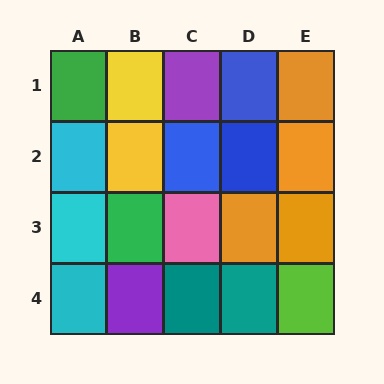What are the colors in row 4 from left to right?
Cyan, purple, teal, teal, lime.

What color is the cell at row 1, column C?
Purple.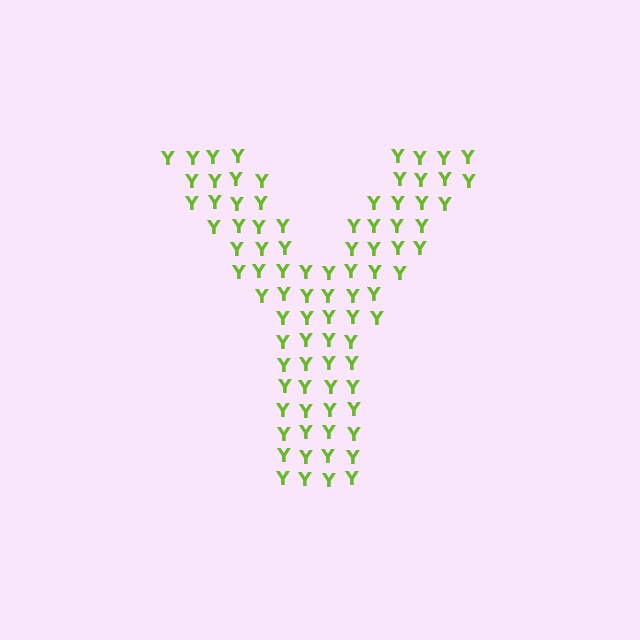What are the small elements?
The small elements are letter Y's.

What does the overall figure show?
The overall figure shows the letter Y.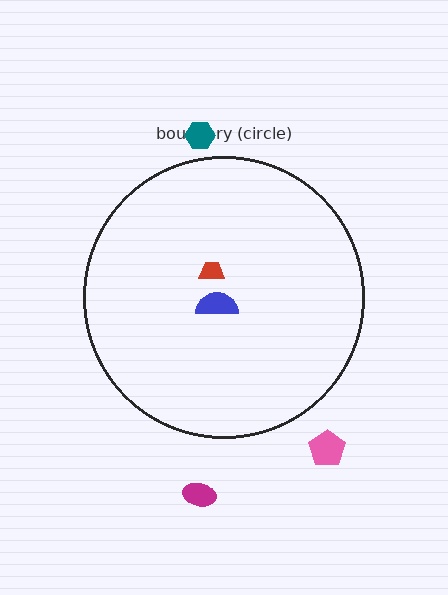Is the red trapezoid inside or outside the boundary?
Inside.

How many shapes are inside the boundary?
2 inside, 3 outside.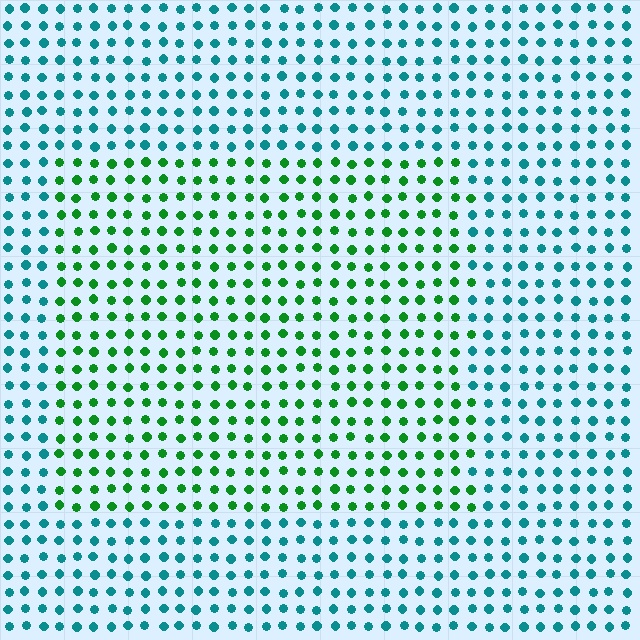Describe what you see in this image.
The image is filled with small teal elements in a uniform arrangement. A rectangle-shaped region is visible where the elements are tinted to a slightly different hue, forming a subtle color boundary.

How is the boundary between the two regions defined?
The boundary is defined purely by a slight shift in hue (about 52 degrees). Spacing, size, and orientation are identical on both sides.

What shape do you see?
I see a rectangle.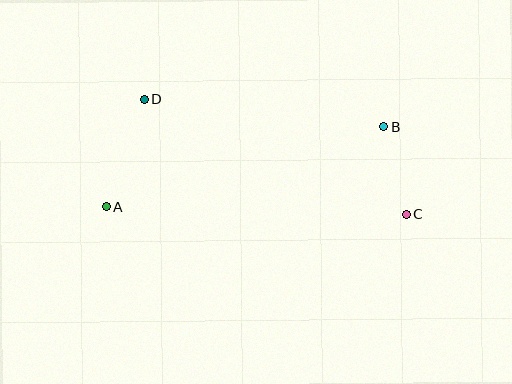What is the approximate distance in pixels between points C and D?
The distance between C and D is approximately 286 pixels.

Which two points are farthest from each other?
Points A and C are farthest from each other.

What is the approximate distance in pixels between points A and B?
The distance between A and B is approximately 289 pixels.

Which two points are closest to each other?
Points B and C are closest to each other.